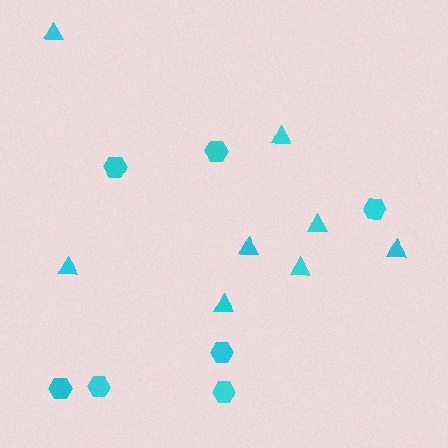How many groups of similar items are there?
There are 2 groups: one group of hexagons (7) and one group of triangles (8).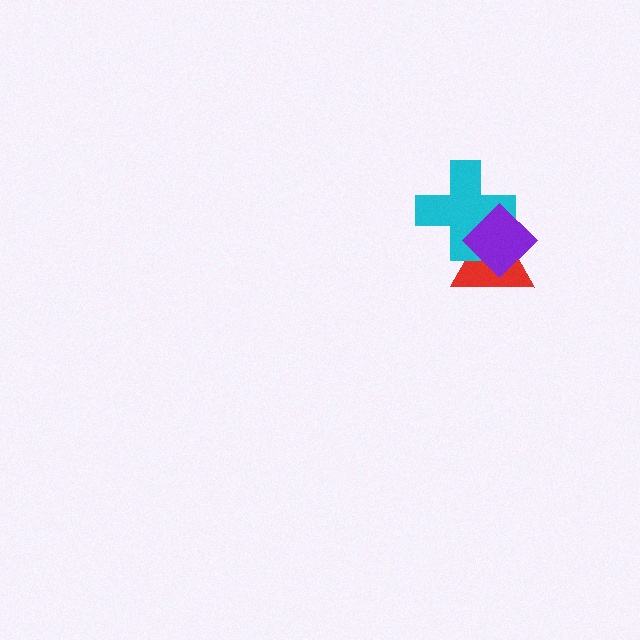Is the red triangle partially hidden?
Yes, it is partially covered by another shape.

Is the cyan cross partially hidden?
Yes, it is partially covered by another shape.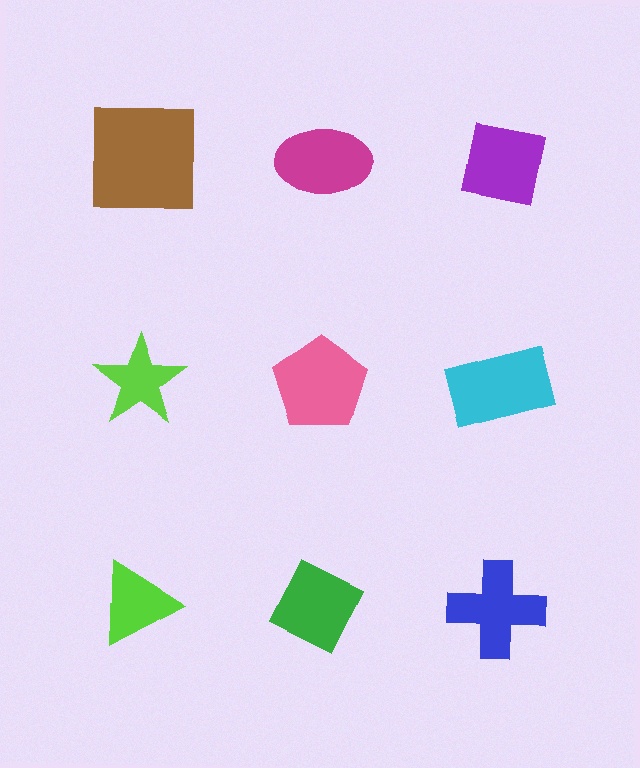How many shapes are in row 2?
3 shapes.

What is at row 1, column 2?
A magenta ellipse.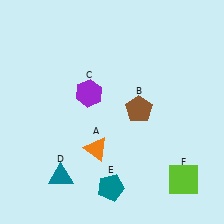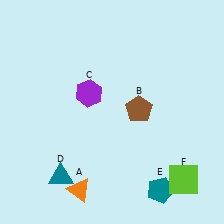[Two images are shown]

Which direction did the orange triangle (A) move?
The orange triangle (A) moved down.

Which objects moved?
The objects that moved are: the orange triangle (A), the teal pentagon (E).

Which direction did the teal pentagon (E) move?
The teal pentagon (E) moved right.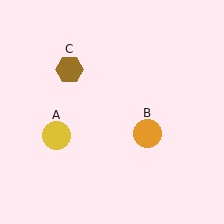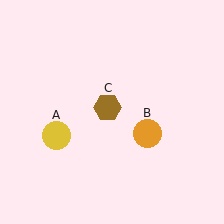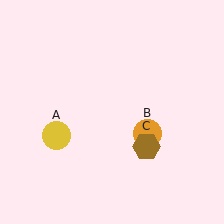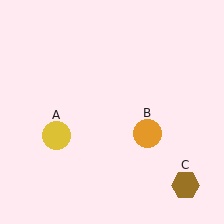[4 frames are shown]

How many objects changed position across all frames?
1 object changed position: brown hexagon (object C).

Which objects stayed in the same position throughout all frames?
Yellow circle (object A) and orange circle (object B) remained stationary.